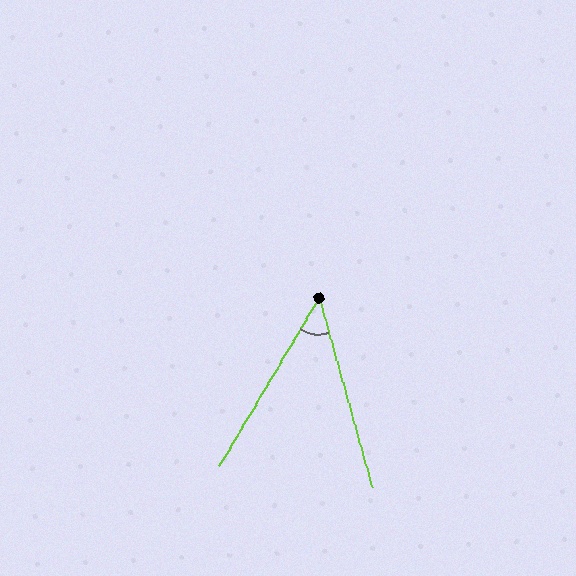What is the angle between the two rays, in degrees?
Approximately 46 degrees.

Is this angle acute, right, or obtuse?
It is acute.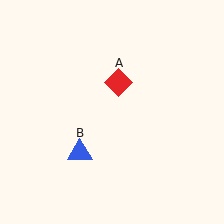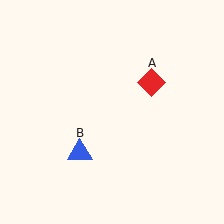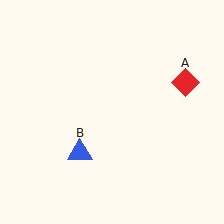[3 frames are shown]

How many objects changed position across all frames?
1 object changed position: red diamond (object A).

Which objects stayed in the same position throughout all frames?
Blue triangle (object B) remained stationary.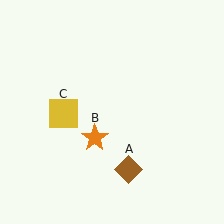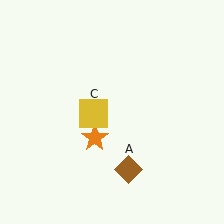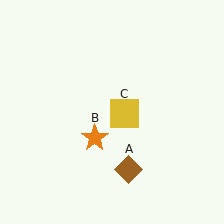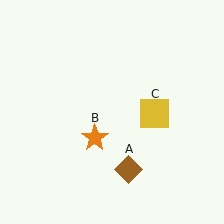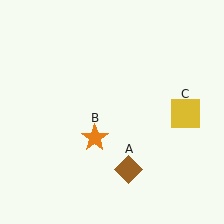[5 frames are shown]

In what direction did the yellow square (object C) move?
The yellow square (object C) moved right.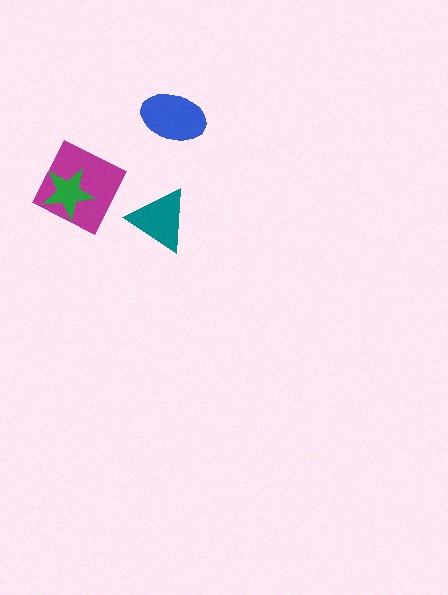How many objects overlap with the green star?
1 object overlaps with the green star.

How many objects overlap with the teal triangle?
0 objects overlap with the teal triangle.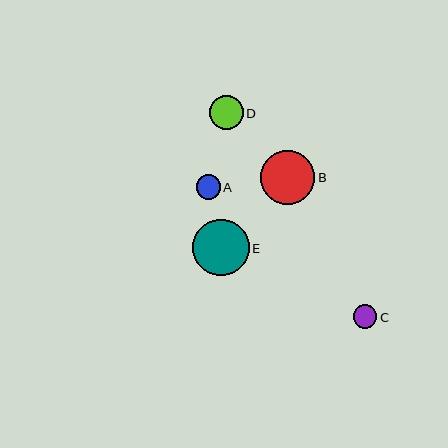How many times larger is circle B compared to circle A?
Circle B is approximately 2.3 times the size of circle A.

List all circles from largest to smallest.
From largest to smallest: E, B, D, A, C.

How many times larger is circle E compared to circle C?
Circle E is approximately 2.4 times the size of circle C.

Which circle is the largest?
Circle E is the largest with a size of approximately 57 pixels.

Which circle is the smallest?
Circle C is the smallest with a size of approximately 24 pixels.